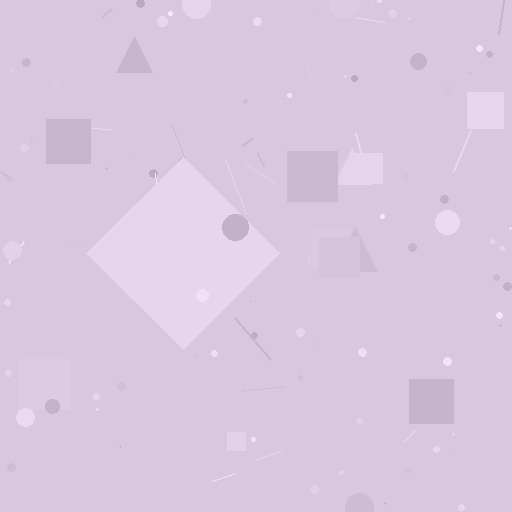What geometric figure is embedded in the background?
A diamond is embedded in the background.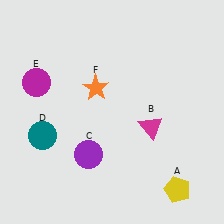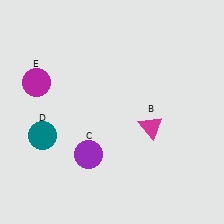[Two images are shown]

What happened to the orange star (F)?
The orange star (F) was removed in Image 2. It was in the top-left area of Image 1.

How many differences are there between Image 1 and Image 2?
There are 2 differences between the two images.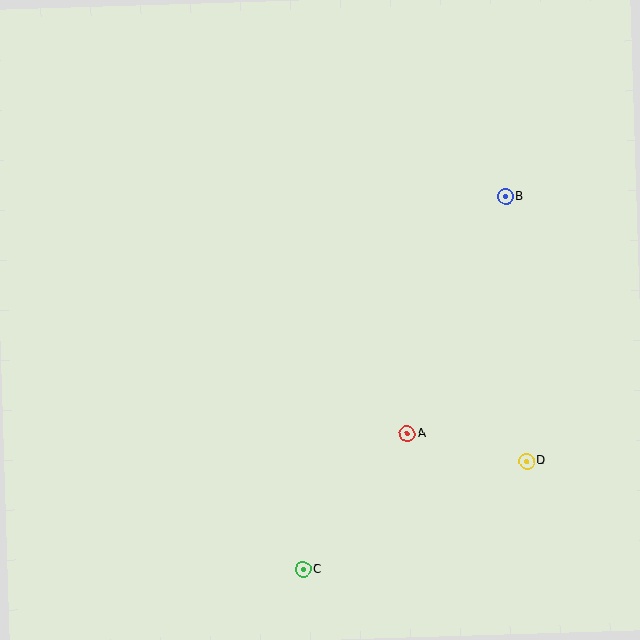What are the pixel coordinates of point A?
Point A is at (407, 433).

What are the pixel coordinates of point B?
Point B is at (506, 197).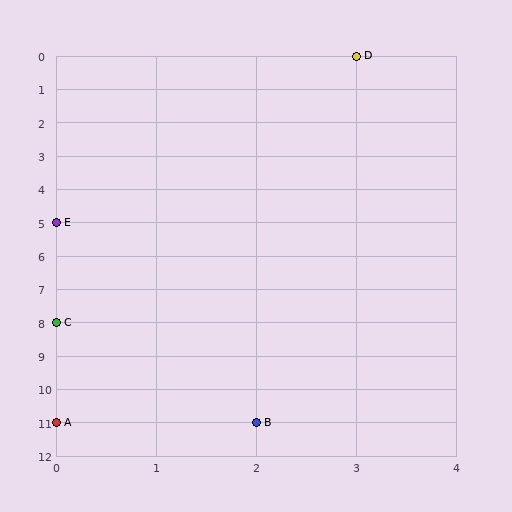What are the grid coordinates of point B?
Point B is at grid coordinates (2, 11).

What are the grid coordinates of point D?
Point D is at grid coordinates (3, 0).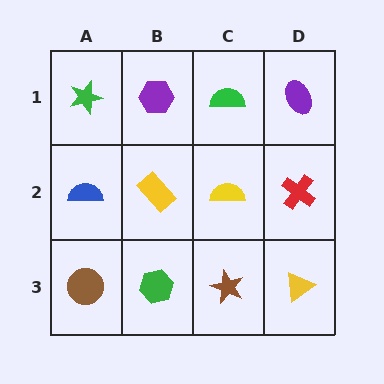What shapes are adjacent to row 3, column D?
A red cross (row 2, column D), a brown star (row 3, column C).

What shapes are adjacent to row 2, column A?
A green star (row 1, column A), a brown circle (row 3, column A), a yellow rectangle (row 2, column B).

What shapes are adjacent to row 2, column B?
A purple hexagon (row 1, column B), a green hexagon (row 3, column B), a blue semicircle (row 2, column A), a yellow semicircle (row 2, column C).